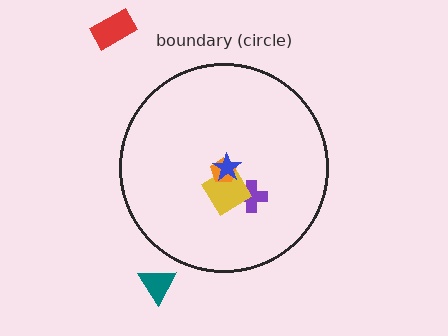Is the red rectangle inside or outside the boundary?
Outside.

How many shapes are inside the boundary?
4 inside, 2 outside.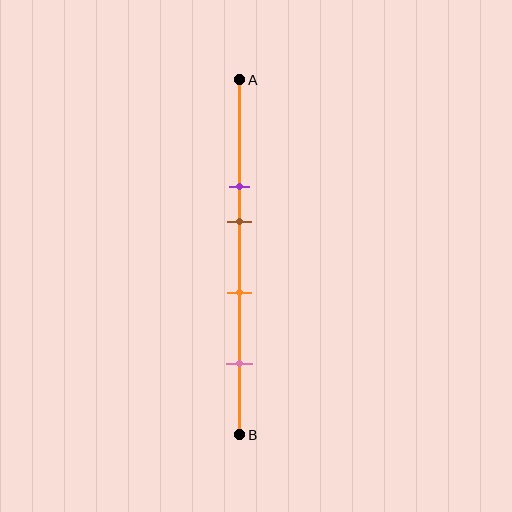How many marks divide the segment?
There are 4 marks dividing the segment.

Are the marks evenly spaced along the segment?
No, the marks are not evenly spaced.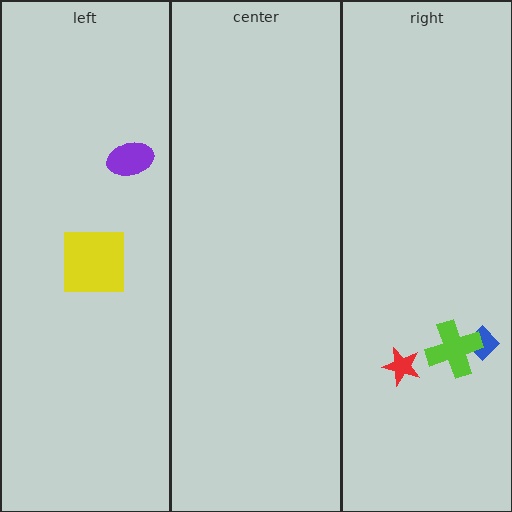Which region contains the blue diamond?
The right region.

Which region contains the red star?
The right region.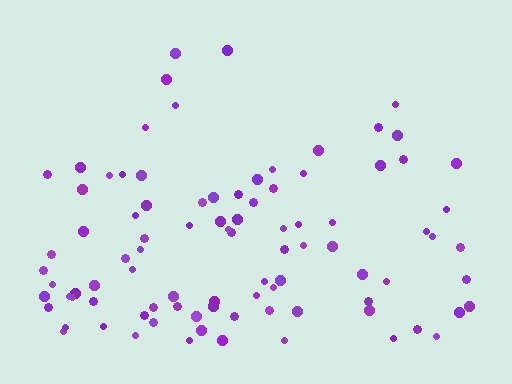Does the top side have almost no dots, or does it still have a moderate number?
Still a moderate number, just noticeably fewer than the bottom.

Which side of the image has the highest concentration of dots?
The bottom.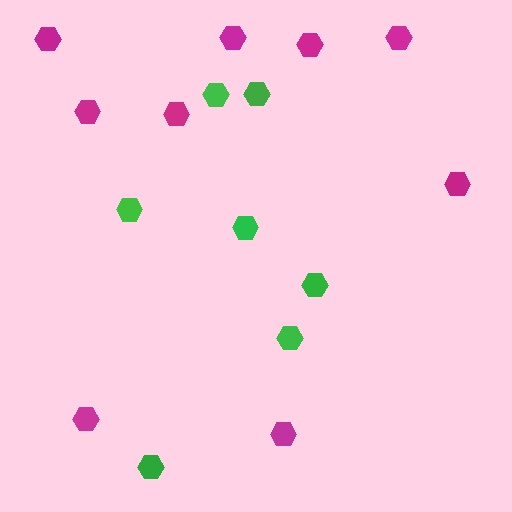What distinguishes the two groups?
There are 2 groups: one group of green hexagons (7) and one group of magenta hexagons (9).